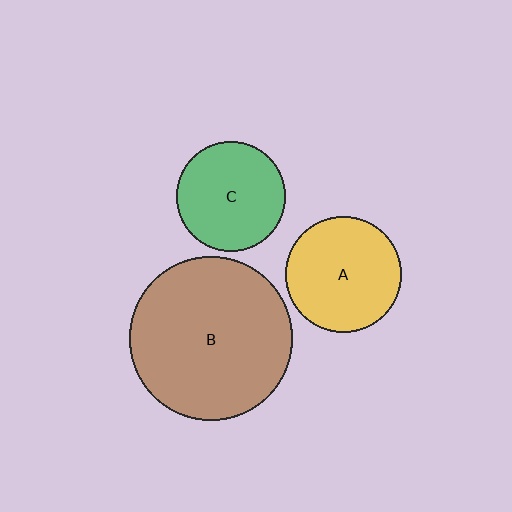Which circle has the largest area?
Circle B (brown).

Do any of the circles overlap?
No, none of the circles overlap.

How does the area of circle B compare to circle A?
Approximately 2.0 times.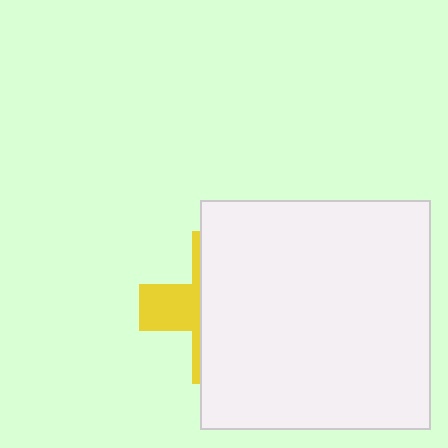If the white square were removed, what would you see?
You would see the complete yellow cross.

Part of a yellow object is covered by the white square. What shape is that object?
It is a cross.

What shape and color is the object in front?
The object in front is a white square.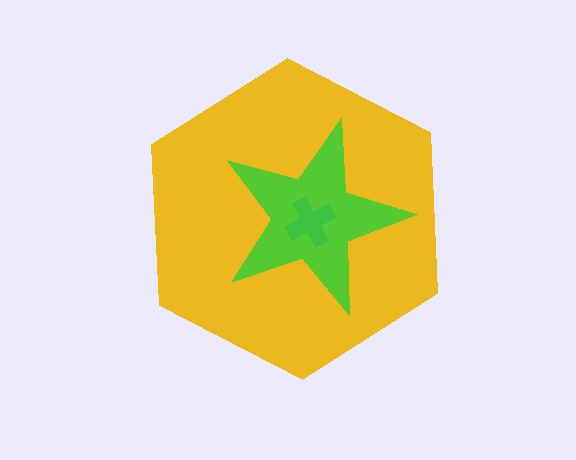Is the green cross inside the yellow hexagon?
Yes.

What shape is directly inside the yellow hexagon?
The lime star.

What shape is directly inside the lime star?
The green cross.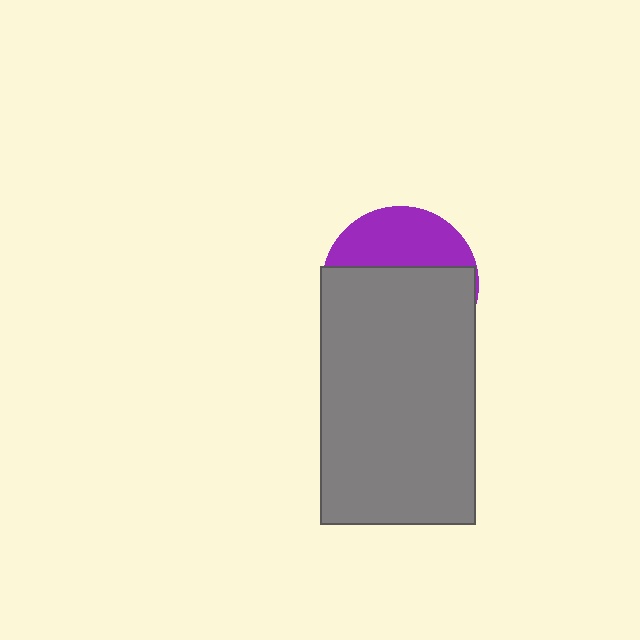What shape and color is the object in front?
The object in front is a gray rectangle.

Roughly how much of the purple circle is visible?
A small part of it is visible (roughly 35%).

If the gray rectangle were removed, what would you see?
You would see the complete purple circle.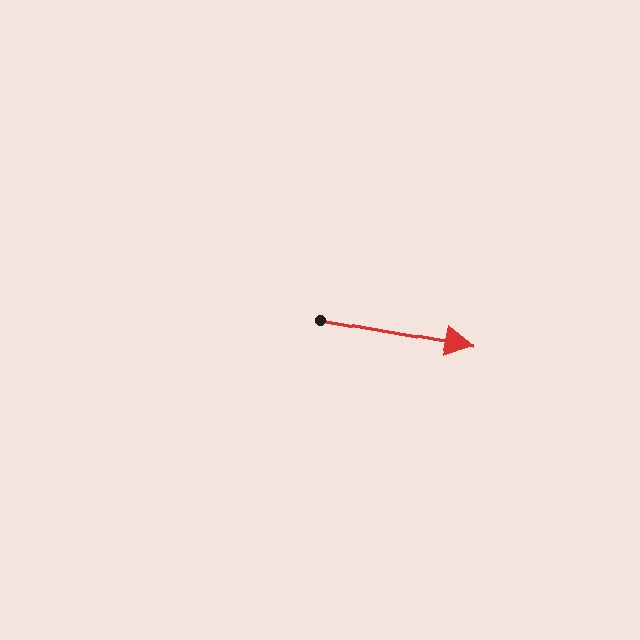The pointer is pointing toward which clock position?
Roughly 3 o'clock.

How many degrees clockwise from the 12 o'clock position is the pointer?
Approximately 100 degrees.